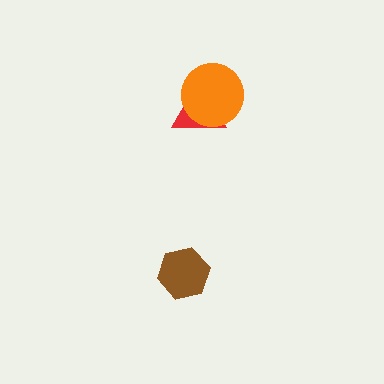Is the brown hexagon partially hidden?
No, no other shape covers it.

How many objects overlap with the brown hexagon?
0 objects overlap with the brown hexagon.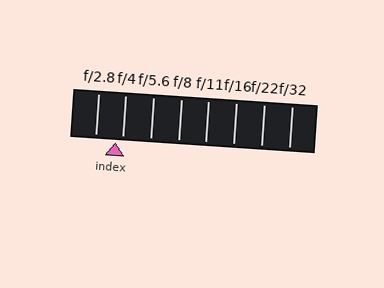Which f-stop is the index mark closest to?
The index mark is closest to f/4.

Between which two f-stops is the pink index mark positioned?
The index mark is between f/2.8 and f/4.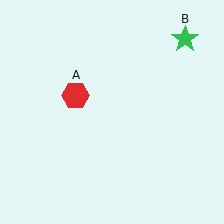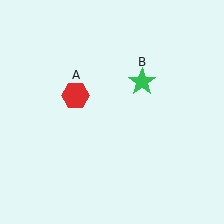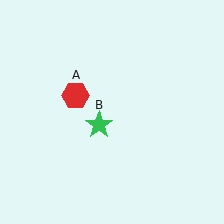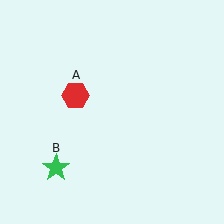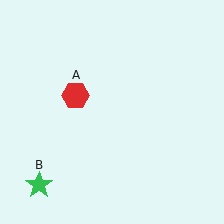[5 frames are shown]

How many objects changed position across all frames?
1 object changed position: green star (object B).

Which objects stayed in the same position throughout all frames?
Red hexagon (object A) remained stationary.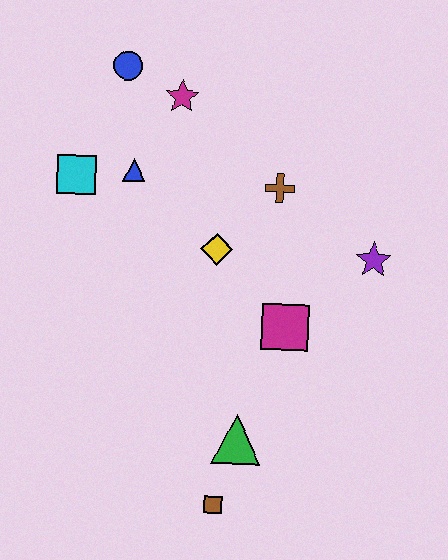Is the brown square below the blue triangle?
Yes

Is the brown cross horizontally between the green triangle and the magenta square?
Yes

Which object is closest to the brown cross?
The yellow diamond is closest to the brown cross.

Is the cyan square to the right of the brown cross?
No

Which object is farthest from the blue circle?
The brown square is farthest from the blue circle.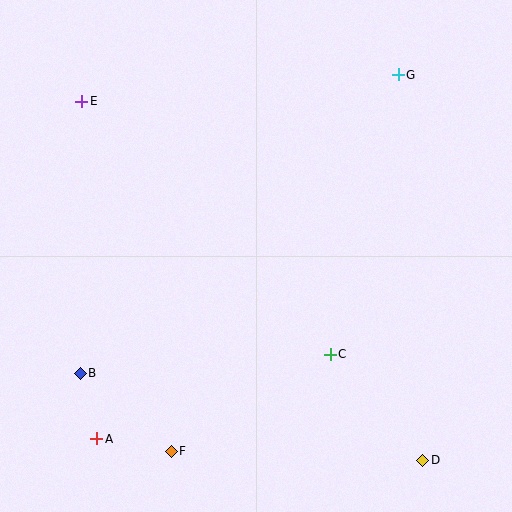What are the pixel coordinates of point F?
Point F is at (171, 451).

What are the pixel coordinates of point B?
Point B is at (80, 373).